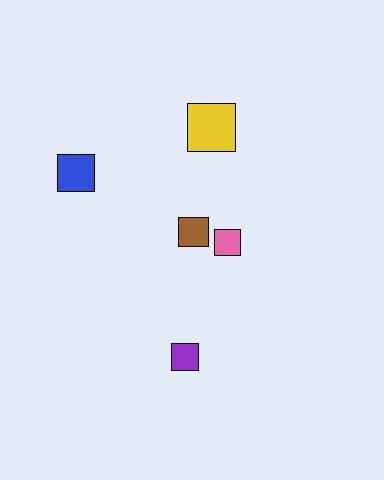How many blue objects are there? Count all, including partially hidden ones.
There is 1 blue object.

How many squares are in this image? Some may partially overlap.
There are 5 squares.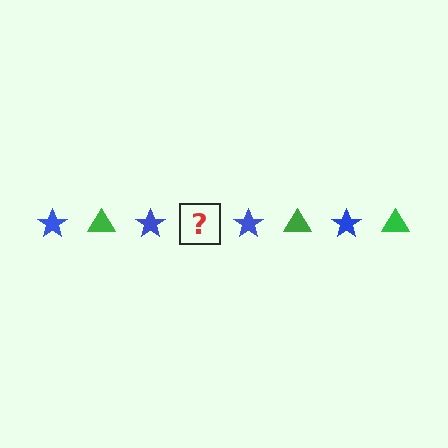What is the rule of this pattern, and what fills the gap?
The rule is that the pattern alternates between blue star and green triangle. The gap should be filled with a green triangle.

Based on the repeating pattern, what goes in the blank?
The blank should be a green triangle.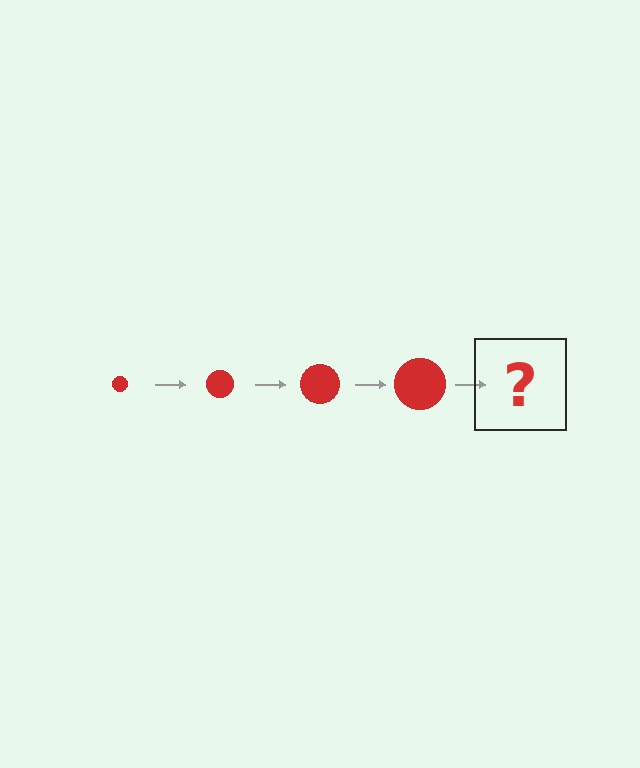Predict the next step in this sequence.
The next step is a red circle, larger than the previous one.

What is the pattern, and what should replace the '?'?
The pattern is that the circle gets progressively larger each step. The '?' should be a red circle, larger than the previous one.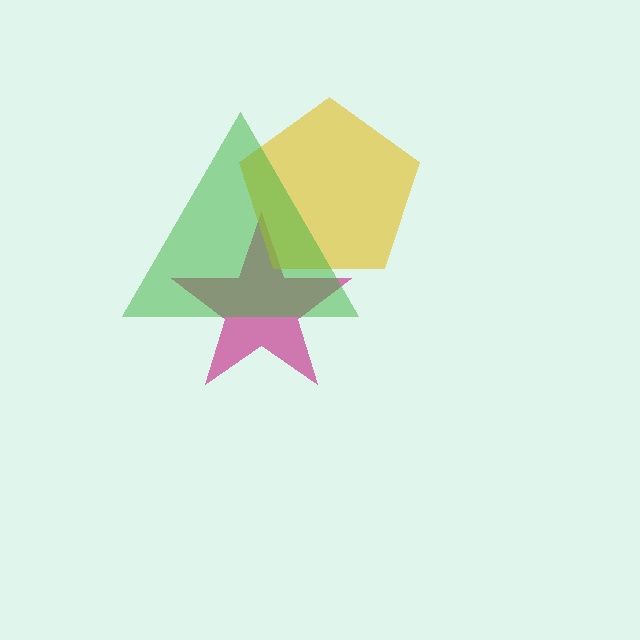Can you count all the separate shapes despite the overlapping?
Yes, there are 3 separate shapes.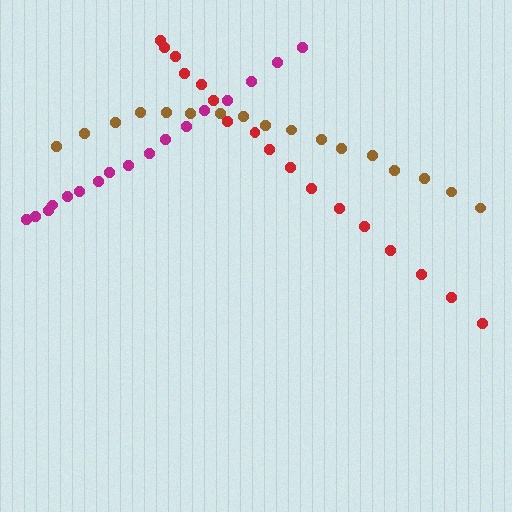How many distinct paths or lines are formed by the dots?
There are 3 distinct paths.